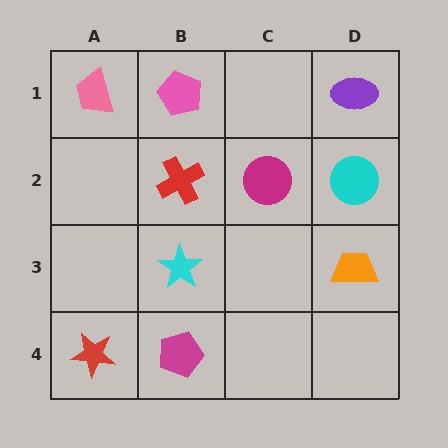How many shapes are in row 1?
3 shapes.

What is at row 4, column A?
A red star.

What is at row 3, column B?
A cyan star.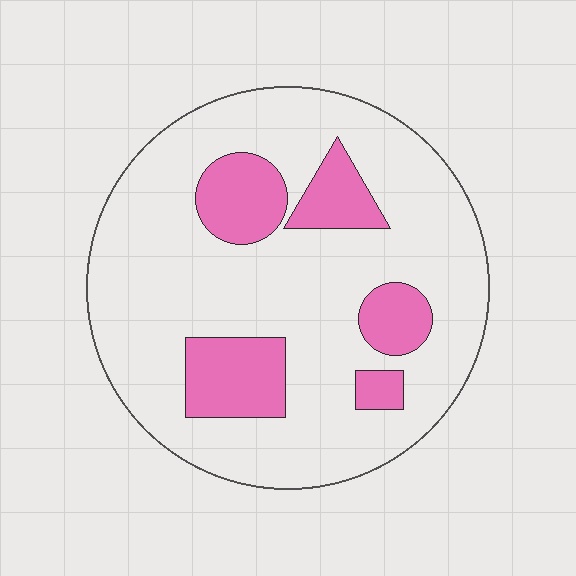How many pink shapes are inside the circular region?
5.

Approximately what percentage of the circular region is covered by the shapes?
Approximately 20%.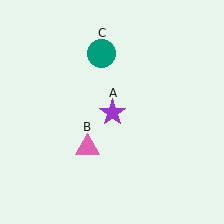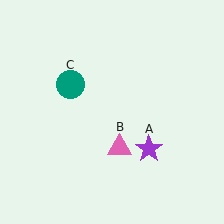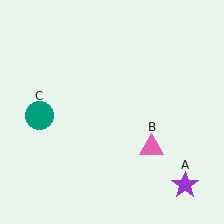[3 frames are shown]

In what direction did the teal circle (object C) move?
The teal circle (object C) moved down and to the left.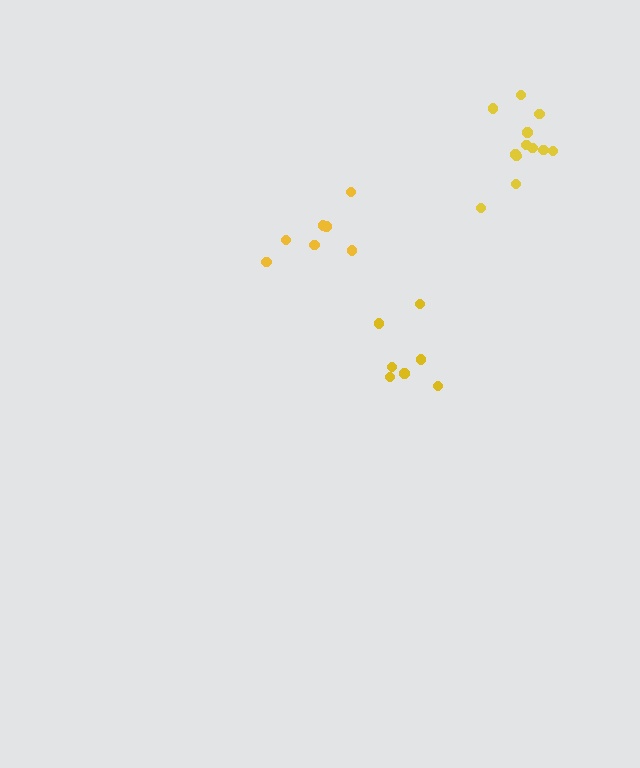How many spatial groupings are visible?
There are 3 spatial groupings.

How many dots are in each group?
Group 1: 12 dots, Group 2: 8 dots, Group 3: 7 dots (27 total).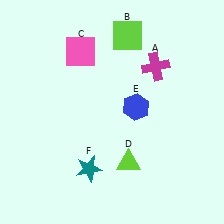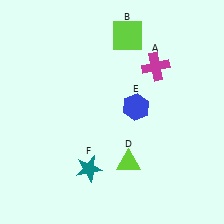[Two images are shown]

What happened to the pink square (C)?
The pink square (C) was removed in Image 2. It was in the top-left area of Image 1.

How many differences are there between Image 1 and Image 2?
There is 1 difference between the two images.